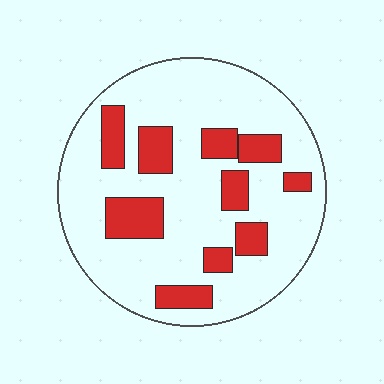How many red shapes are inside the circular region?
10.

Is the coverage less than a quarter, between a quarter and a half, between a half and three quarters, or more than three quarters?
Less than a quarter.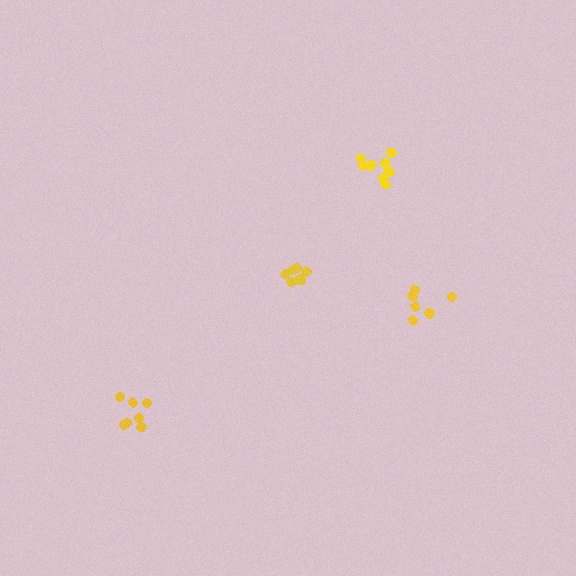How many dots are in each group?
Group 1: 6 dots, Group 2: 7 dots, Group 3: 7 dots, Group 4: 8 dots (28 total).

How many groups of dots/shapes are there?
There are 4 groups.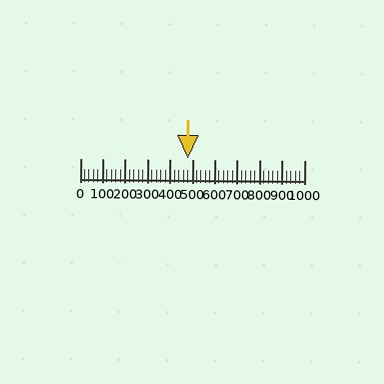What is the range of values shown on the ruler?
The ruler shows values from 0 to 1000.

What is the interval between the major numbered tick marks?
The major tick marks are spaced 100 units apart.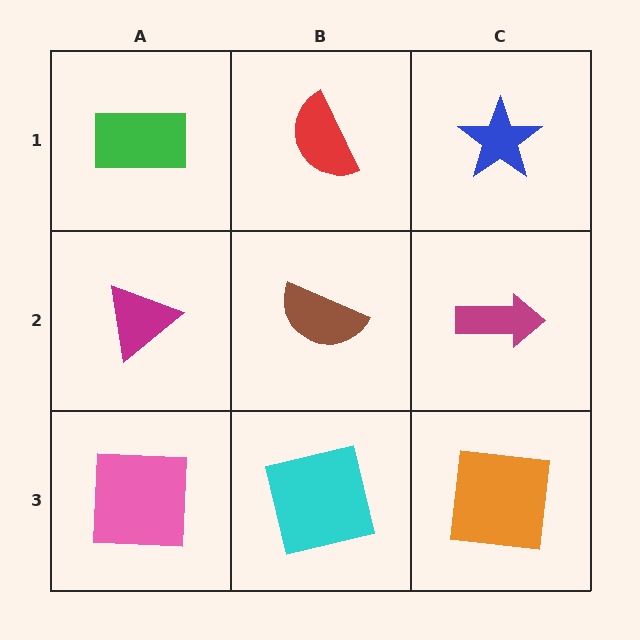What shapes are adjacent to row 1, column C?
A magenta arrow (row 2, column C), a red semicircle (row 1, column B).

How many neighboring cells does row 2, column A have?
3.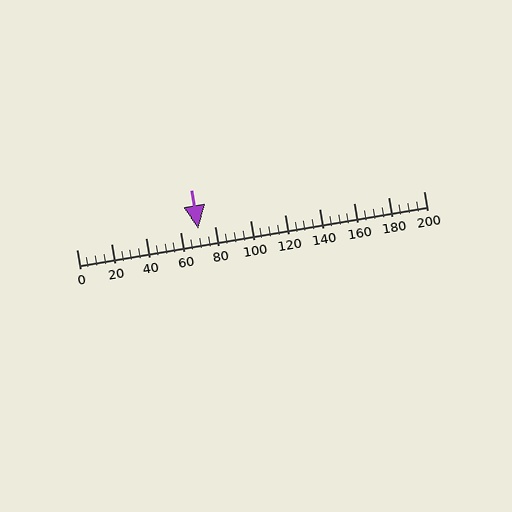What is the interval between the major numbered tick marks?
The major tick marks are spaced 20 units apart.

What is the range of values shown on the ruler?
The ruler shows values from 0 to 200.